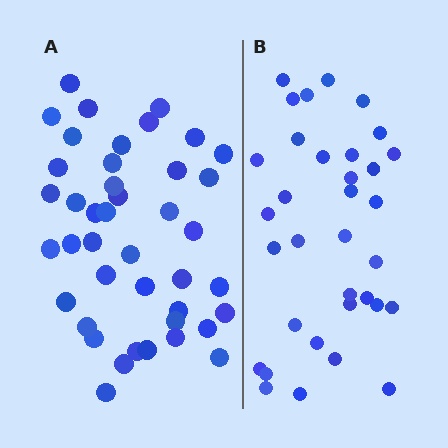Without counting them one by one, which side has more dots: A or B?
Region A (the left region) has more dots.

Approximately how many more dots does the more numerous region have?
Region A has roughly 8 or so more dots than region B.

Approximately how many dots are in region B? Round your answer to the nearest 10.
About 30 dots. (The exact count is 34, which rounds to 30.)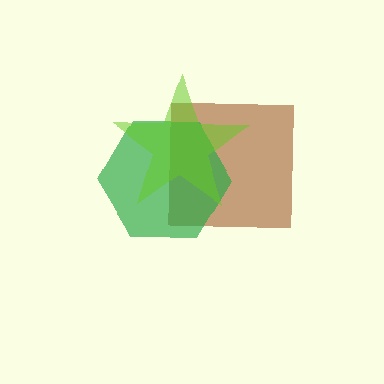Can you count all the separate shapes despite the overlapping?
Yes, there are 3 separate shapes.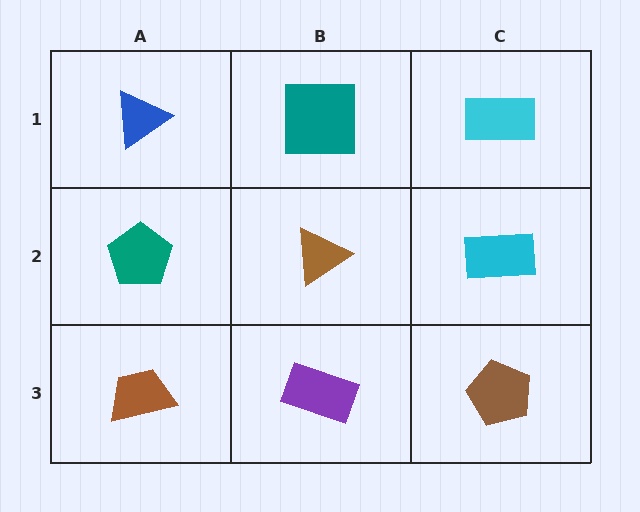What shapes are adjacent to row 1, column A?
A teal pentagon (row 2, column A), a teal square (row 1, column B).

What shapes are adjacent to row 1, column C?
A cyan rectangle (row 2, column C), a teal square (row 1, column B).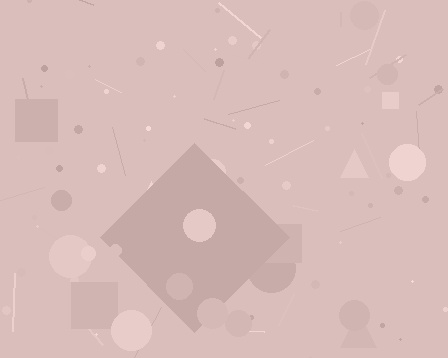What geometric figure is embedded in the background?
A diamond is embedded in the background.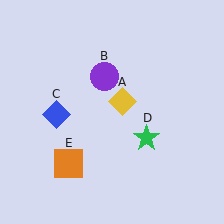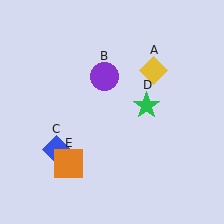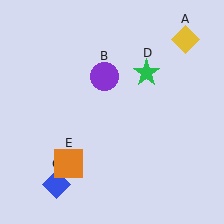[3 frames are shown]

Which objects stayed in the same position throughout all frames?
Purple circle (object B) and orange square (object E) remained stationary.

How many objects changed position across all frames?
3 objects changed position: yellow diamond (object A), blue diamond (object C), green star (object D).